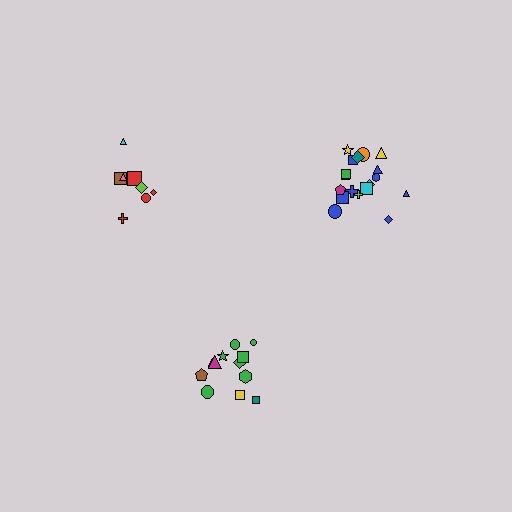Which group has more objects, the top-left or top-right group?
The top-right group.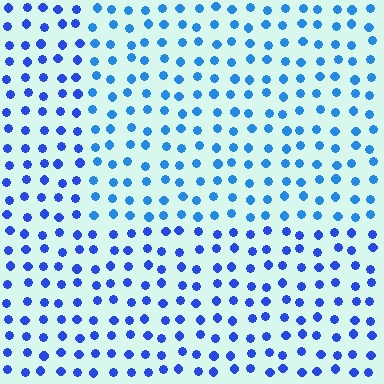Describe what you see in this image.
The image is filled with small blue elements in a uniform arrangement. A rectangle-shaped region is visible where the elements are tinted to a slightly different hue, forming a subtle color boundary.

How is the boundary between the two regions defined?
The boundary is defined purely by a slight shift in hue (about 21 degrees). Spacing, size, and orientation are identical on both sides.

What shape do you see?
I see a rectangle.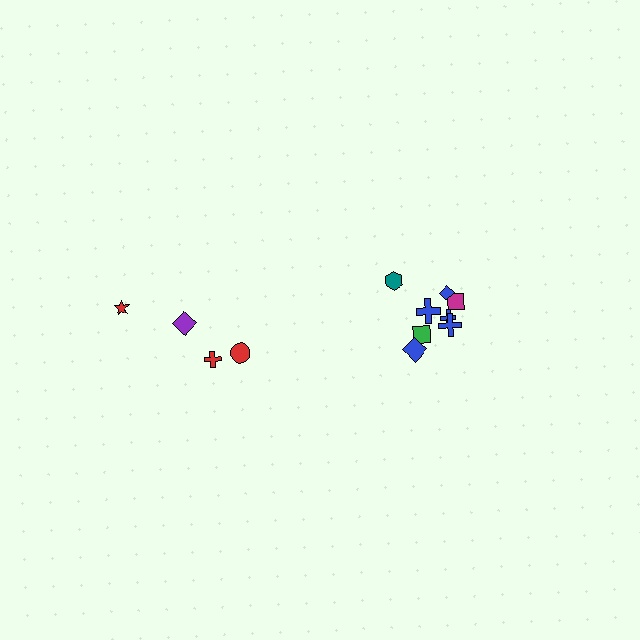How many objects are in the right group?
There are 8 objects.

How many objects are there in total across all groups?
There are 12 objects.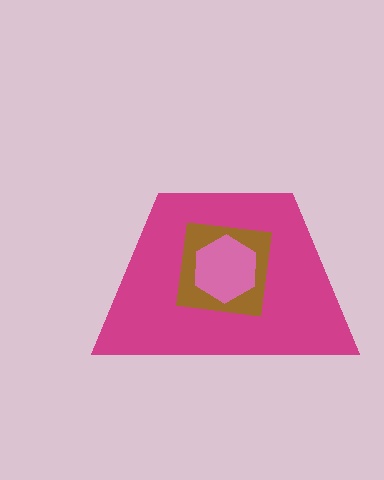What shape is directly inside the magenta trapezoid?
The brown square.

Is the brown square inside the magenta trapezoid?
Yes.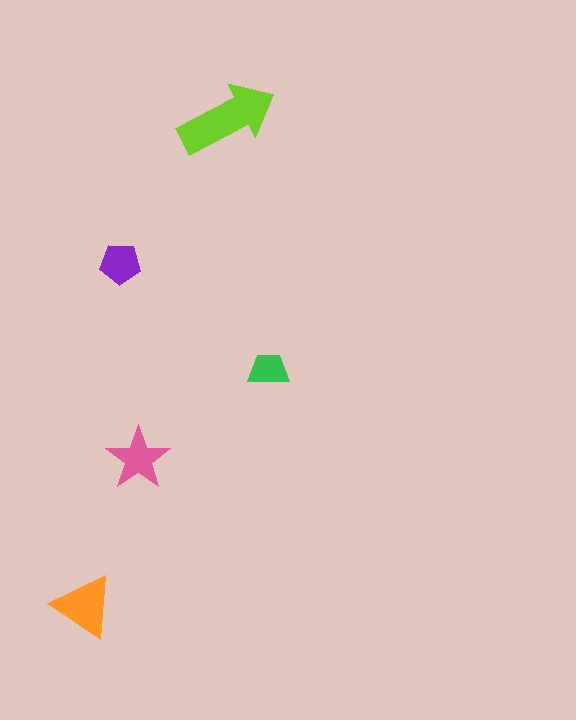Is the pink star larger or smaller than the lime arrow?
Smaller.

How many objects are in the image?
There are 5 objects in the image.